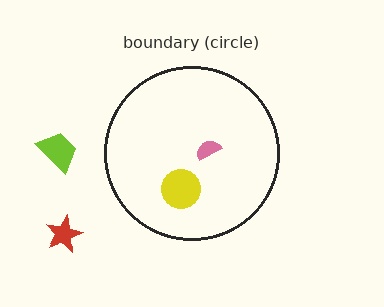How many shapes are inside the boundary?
2 inside, 2 outside.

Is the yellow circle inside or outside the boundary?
Inside.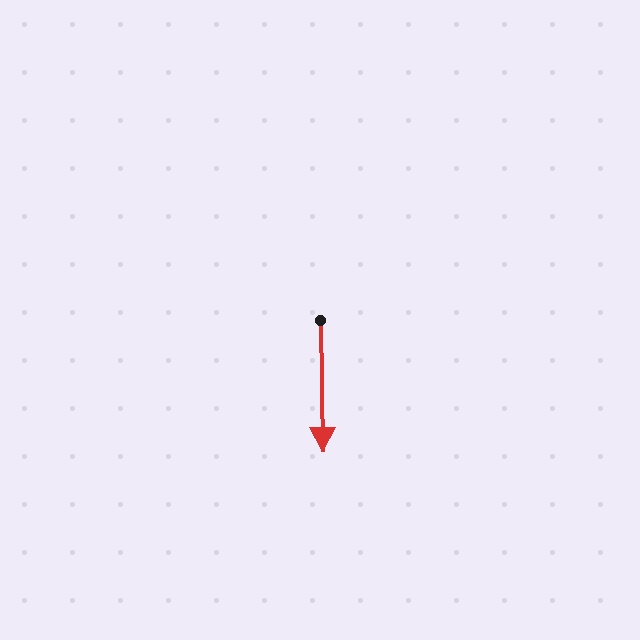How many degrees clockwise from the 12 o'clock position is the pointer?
Approximately 179 degrees.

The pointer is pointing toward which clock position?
Roughly 6 o'clock.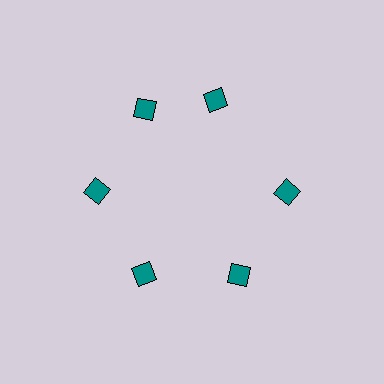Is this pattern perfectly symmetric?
No. The 6 teal diamonds are arranged in a ring, but one element near the 1 o'clock position is rotated out of alignment along the ring, breaking the 6-fold rotational symmetry.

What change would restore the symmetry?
The symmetry would be restored by rotating it back into even spacing with its neighbors so that all 6 diamonds sit at equal angles and equal distance from the center.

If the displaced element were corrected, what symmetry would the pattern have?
It would have 6-fold rotational symmetry — the pattern would map onto itself every 60 degrees.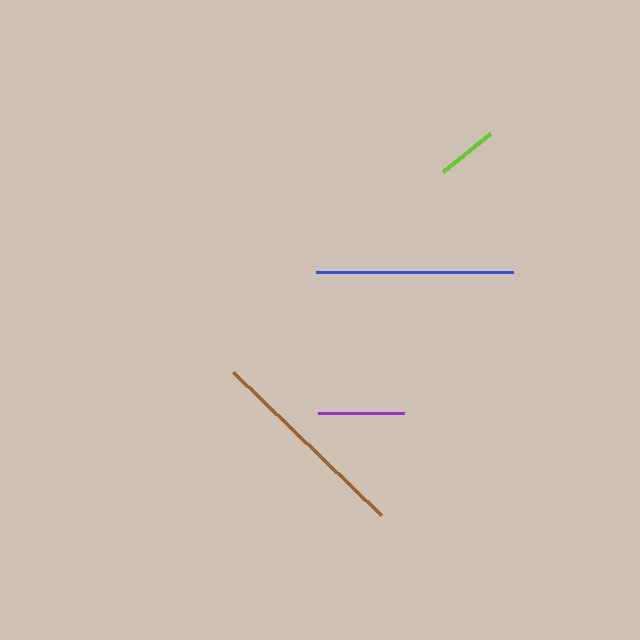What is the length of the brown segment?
The brown segment is approximately 206 pixels long.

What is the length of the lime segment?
The lime segment is approximately 60 pixels long.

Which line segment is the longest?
The brown line is the longest at approximately 206 pixels.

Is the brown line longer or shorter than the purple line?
The brown line is longer than the purple line.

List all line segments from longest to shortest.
From longest to shortest: brown, blue, purple, lime.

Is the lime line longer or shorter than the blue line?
The blue line is longer than the lime line.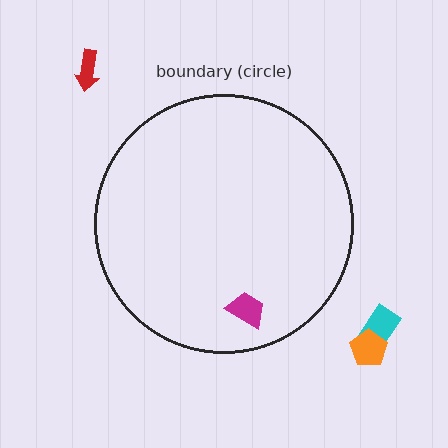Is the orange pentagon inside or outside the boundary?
Outside.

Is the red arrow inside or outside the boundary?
Outside.